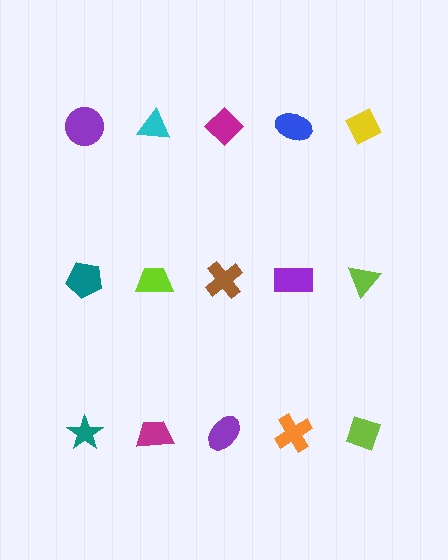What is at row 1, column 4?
A blue ellipse.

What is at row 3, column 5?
A lime diamond.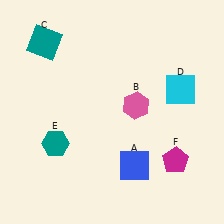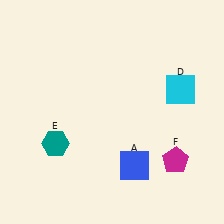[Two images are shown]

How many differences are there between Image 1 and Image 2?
There are 2 differences between the two images.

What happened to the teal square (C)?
The teal square (C) was removed in Image 2. It was in the top-left area of Image 1.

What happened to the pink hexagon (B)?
The pink hexagon (B) was removed in Image 2. It was in the top-right area of Image 1.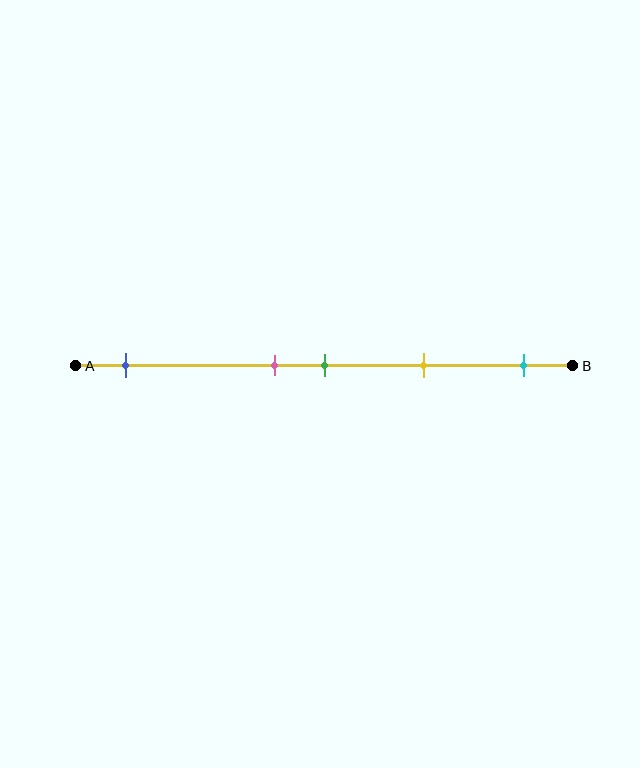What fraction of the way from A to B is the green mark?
The green mark is approximately 50% (0.5) of the way from A to B.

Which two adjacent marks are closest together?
The pink and green marks are the closest adjacent pair.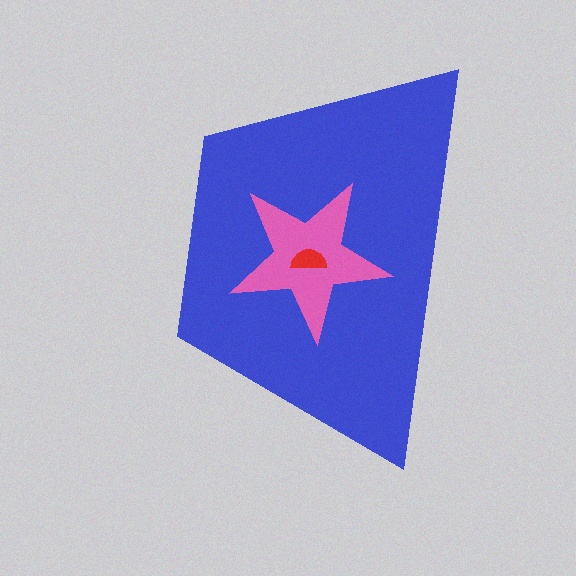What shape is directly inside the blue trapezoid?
The pink star.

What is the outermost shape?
The blue trapezoid.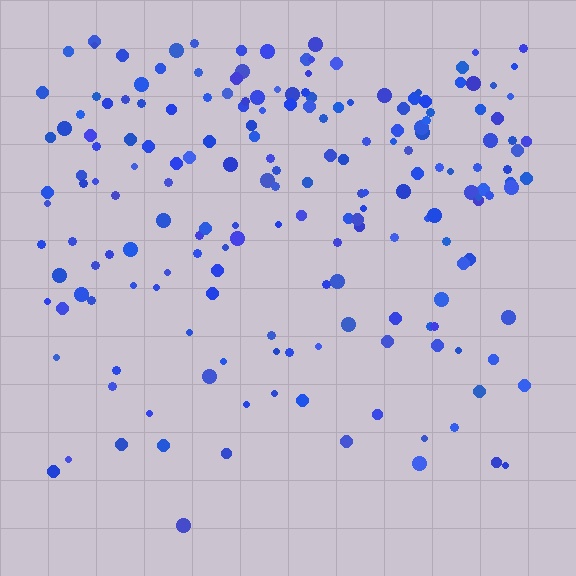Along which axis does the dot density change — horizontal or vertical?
Vertical.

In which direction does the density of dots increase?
From bottom to top, with the top side densest.